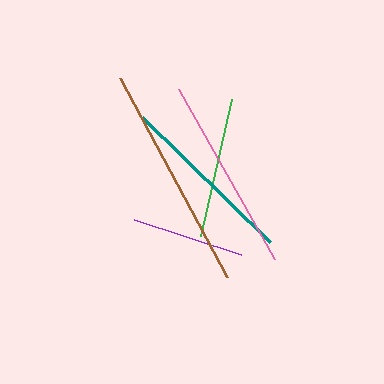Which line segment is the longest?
The brown line is the longest at approximately 226 pixels.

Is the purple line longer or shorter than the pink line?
The pink line is longer than the purple line.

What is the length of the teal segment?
The teal segment is approximately 180 pixels long.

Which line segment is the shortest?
The purple line is the shortest at approximately 112 pixels.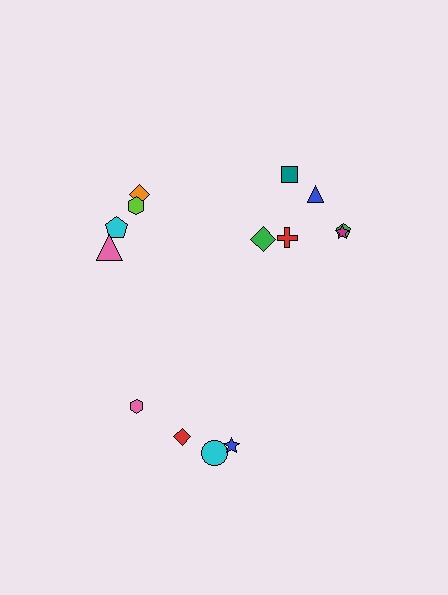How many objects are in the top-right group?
There are 6 objects.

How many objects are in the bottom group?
There are 4 objects.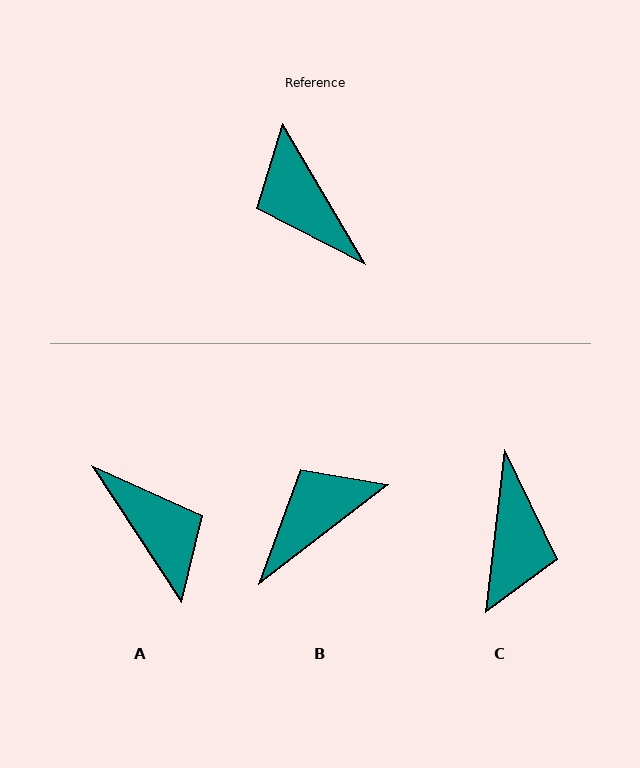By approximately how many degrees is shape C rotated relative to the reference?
Approximately 143 degrees counter-clockwise.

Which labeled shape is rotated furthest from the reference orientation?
A, about 177 degrees away.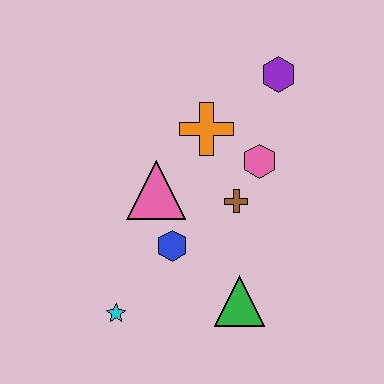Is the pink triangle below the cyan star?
No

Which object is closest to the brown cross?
The pink hexagon is closest to the brown cross.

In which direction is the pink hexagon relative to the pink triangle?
The pink hexagon is to the right of the pink triangle.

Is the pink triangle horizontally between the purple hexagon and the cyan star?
Yes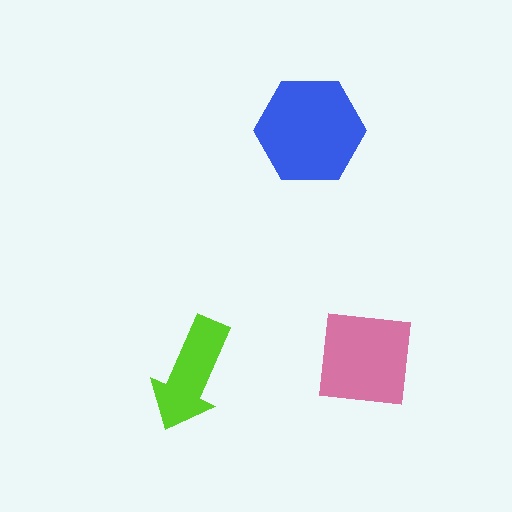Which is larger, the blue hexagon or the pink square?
The blue hexagon.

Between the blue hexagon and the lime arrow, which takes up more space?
The blue hexagon.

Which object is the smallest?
The lime arrow.